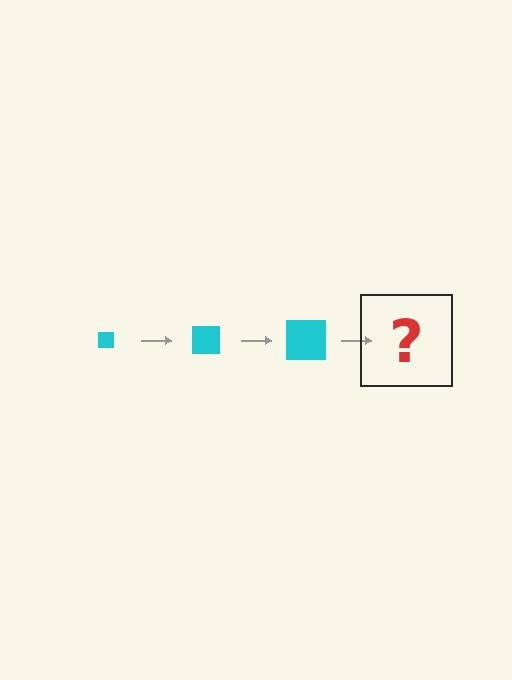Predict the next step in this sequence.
The next step is a cyan square, larger than the previous one.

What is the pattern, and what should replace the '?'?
The pattern is that the square gets progressively larger each step. The '?' should be a cyan square, larger than the previous one.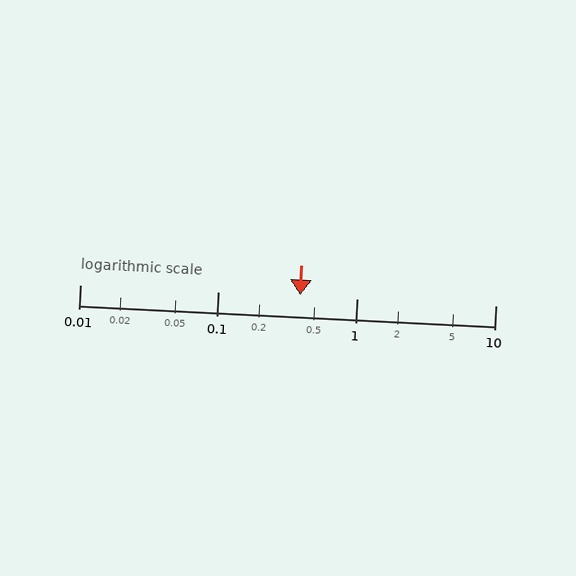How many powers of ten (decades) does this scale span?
The scale spans 3 decades, from 0.01 to 10.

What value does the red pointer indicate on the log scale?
The pointer indicates approximately 0.39.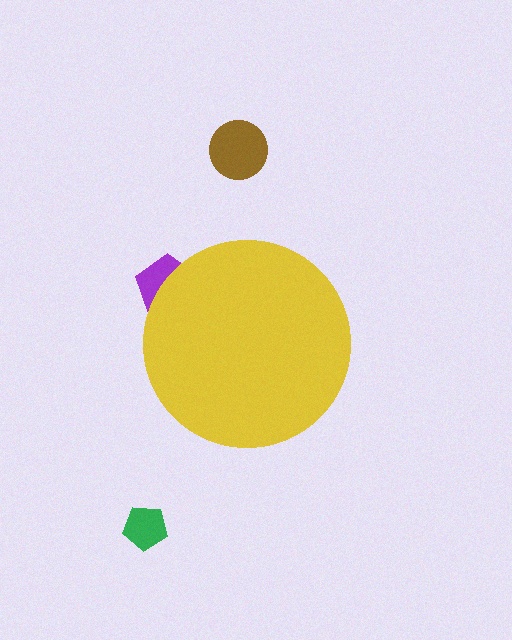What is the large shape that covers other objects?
A yellow circle.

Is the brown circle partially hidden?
No, the brown circle is fully visible.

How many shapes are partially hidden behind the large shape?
1 shape is partially hidden.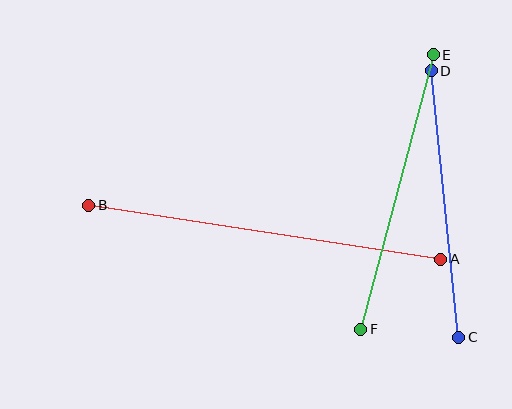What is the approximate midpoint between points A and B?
The midpoint is at approximately (265, 232) pixels.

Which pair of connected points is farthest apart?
Points A and B are farthest apart.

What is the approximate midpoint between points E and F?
The midpoint is at approximately (397, 192) pixels.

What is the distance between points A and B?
The distance is approximately 356 pixels.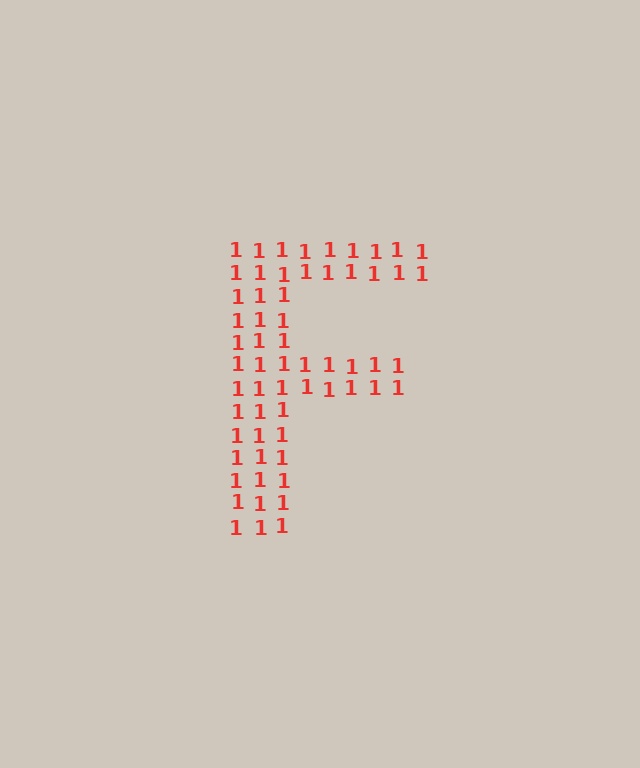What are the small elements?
The small elements are digit 1's.